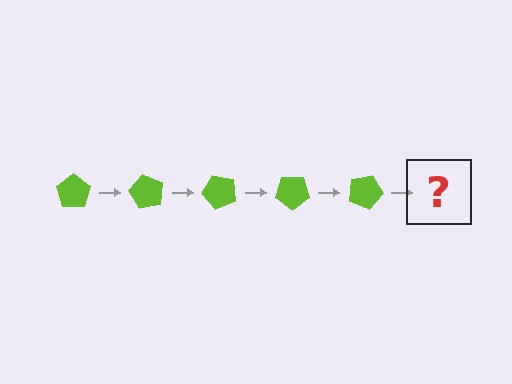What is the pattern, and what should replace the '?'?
The pattern is that the pentagon rotates 60 degrees each step. The '?' should be a lime pentagon rotated 300 degrees.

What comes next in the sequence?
The next element should be a lime pentagon rotated 300 degrees.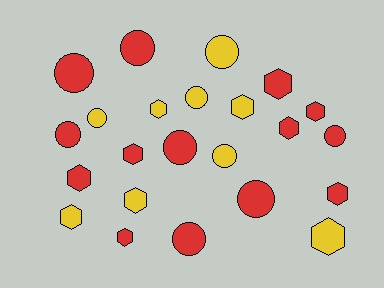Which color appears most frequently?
Red, with 14 objects.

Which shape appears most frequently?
Hexagon, with 12 objects.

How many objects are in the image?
There are 23 objects.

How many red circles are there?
There are 7 red circles.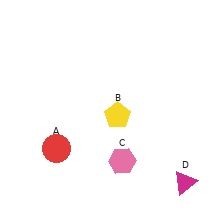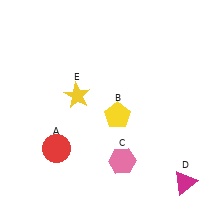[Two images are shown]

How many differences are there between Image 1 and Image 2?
There is 1 difference between the two images.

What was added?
A yellow star (E) was added in Image 2.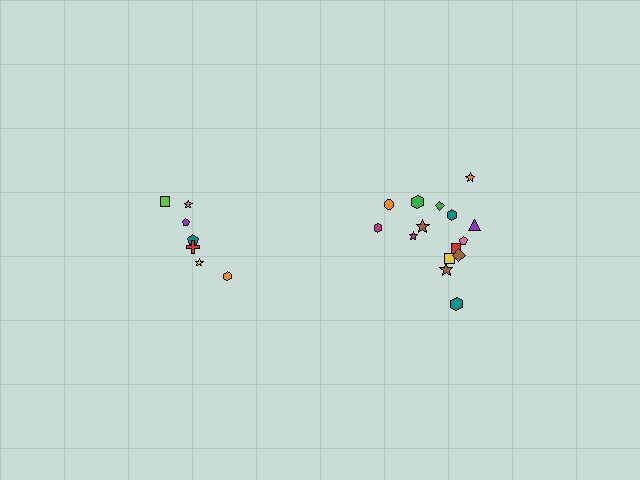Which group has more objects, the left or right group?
The right group.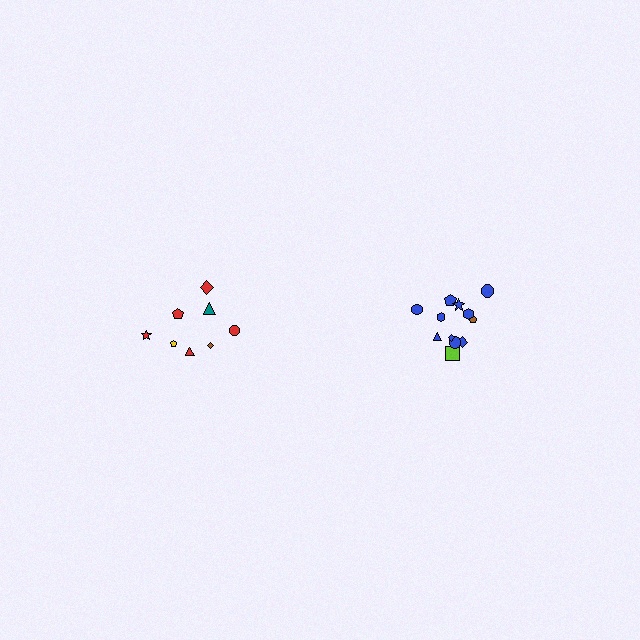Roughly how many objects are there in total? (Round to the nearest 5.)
Roughly 20 objects in total.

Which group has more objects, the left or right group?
The right group.